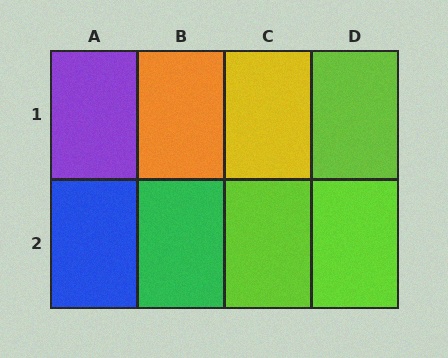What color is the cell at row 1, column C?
Yellow.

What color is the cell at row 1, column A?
Purple.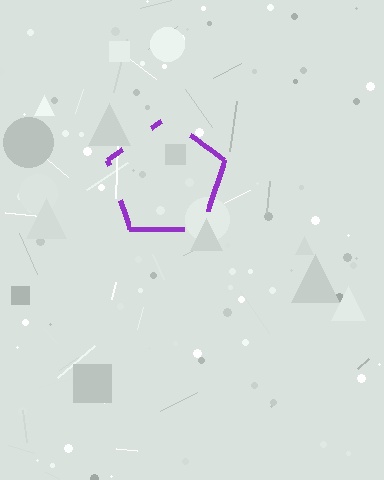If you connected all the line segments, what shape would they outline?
They would outline a pentagon.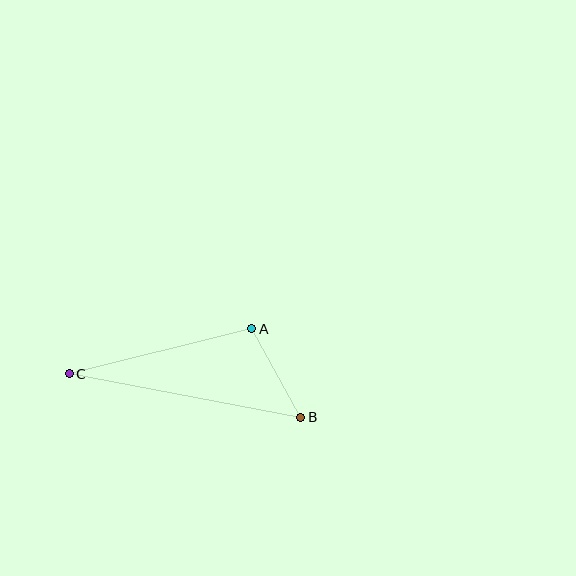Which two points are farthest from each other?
Points B and C are farthest from each other.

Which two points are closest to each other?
Points A and B are closest to each other.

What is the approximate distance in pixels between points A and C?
The distance between A and C is approximately 188 pixels.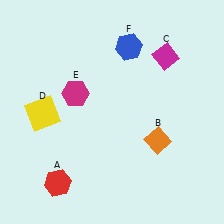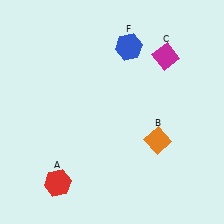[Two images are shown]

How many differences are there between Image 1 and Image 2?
There are 2 differences between the two images.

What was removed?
The yellow square (D), the magenta hexagon (E) were removed in Image 2.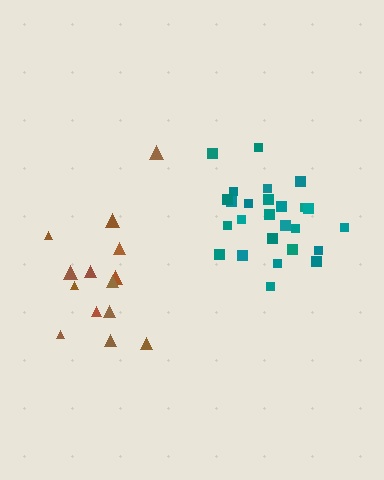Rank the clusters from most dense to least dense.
teal, brown.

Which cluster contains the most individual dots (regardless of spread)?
Teal (26).